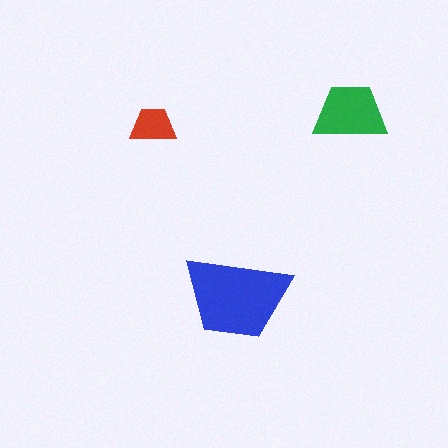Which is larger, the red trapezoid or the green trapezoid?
The green one.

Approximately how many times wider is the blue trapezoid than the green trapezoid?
About 1.5 times wider.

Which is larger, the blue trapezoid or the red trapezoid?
The blue one.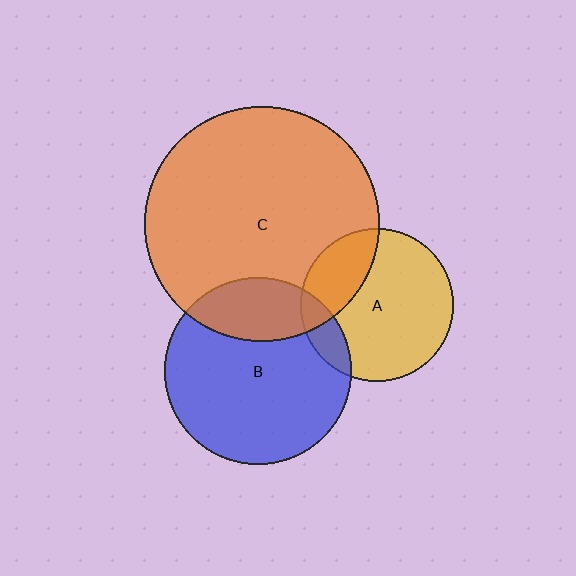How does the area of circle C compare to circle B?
Approximately 1.6 times.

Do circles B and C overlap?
Yes.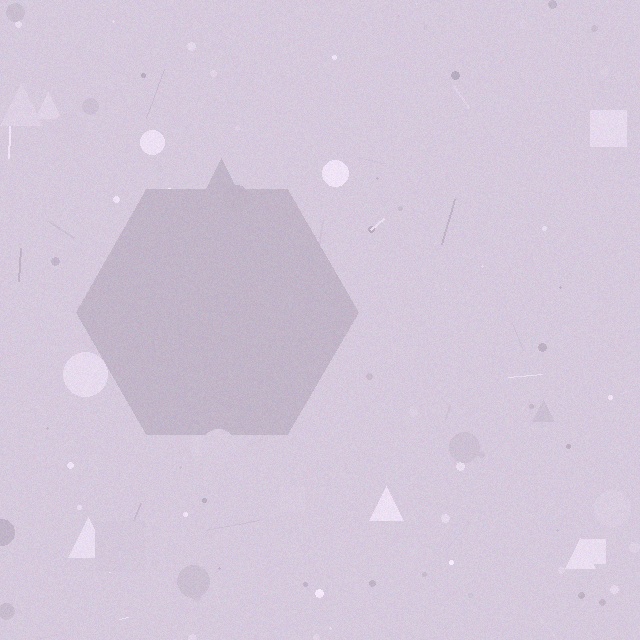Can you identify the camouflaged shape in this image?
The camouflaged shape is a hexagon.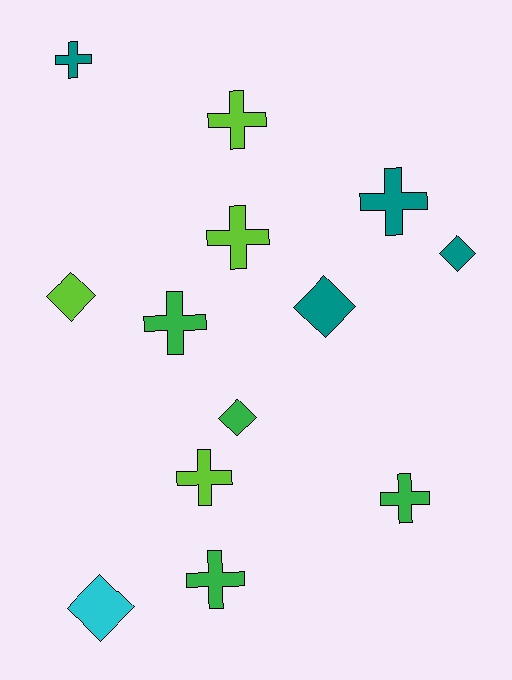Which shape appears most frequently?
Cross, with 8 objects.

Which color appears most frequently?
Green, with 4 objects.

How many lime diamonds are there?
There is 1 lime diamond.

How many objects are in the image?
There are 13 objects.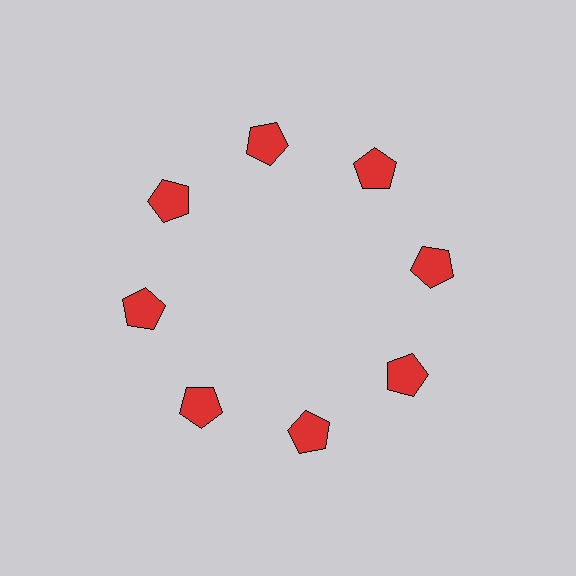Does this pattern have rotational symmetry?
Yes, this pattern has 8-fold rotational symmetry. It looks the same after rotating 45 degrees around the center.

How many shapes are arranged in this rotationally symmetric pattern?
There are 8 shapes, arranged in 8 groups of 1.